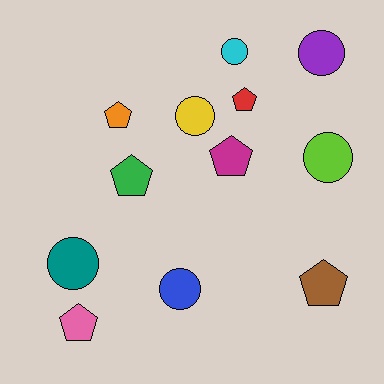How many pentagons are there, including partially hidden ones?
There are 6 pentagons.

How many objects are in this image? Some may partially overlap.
There are 12 objects.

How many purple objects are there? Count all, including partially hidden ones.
There is 1 purple object.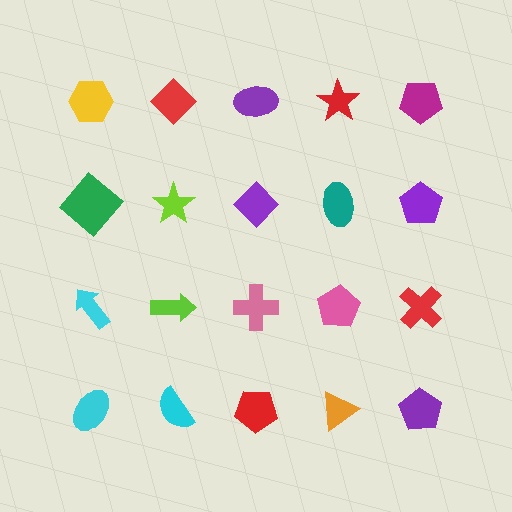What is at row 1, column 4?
A red star.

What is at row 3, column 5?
A red cross.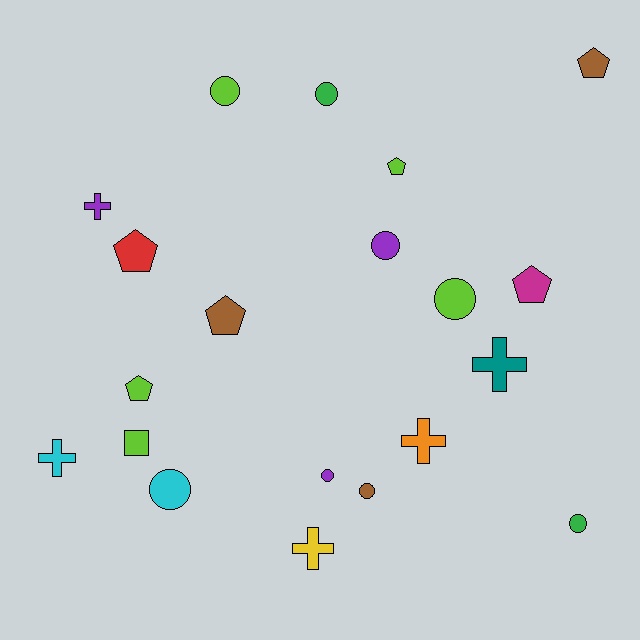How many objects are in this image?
There are 20 objects.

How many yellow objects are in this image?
There is 1 yellow object.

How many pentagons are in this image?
There are 6 pentagons.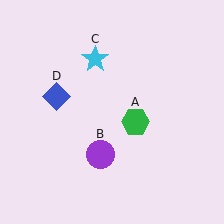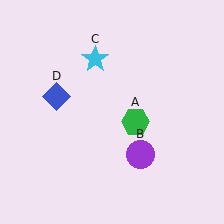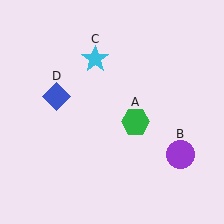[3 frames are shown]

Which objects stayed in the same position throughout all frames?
Green hexagon (object A) and cyan star (object C) and blue diamond (object D) remained stationary.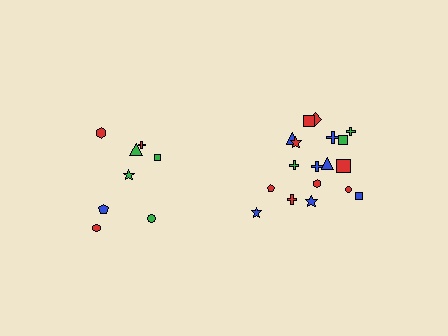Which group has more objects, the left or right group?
The right group.